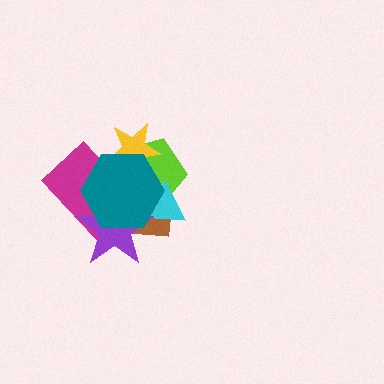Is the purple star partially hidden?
Yes, it is partially covered by another shape.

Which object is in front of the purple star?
The teal hexagon is in front of the purple star.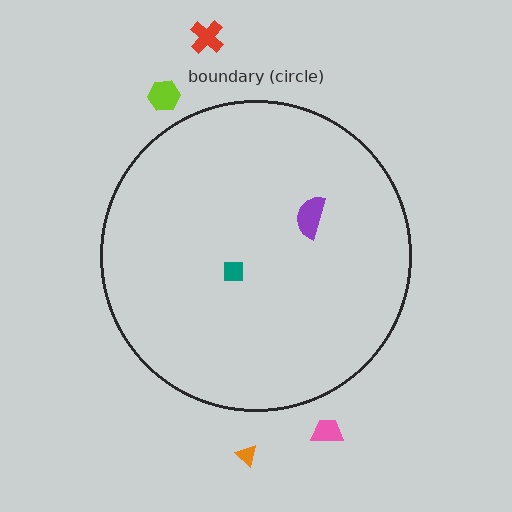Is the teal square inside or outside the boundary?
Inside.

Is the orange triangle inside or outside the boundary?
Outside.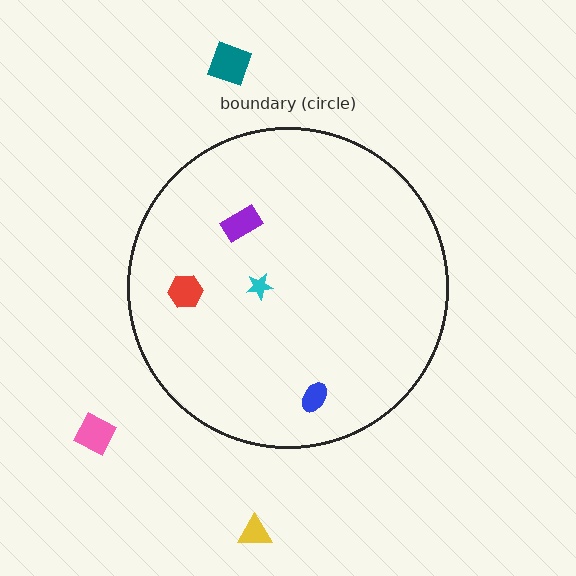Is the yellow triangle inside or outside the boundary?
Outside.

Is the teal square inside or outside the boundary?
Outside.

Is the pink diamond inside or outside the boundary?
Outside.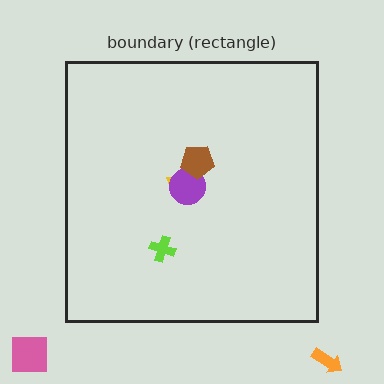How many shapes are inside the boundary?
4 inside, 2 outside.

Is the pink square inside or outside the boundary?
Outside.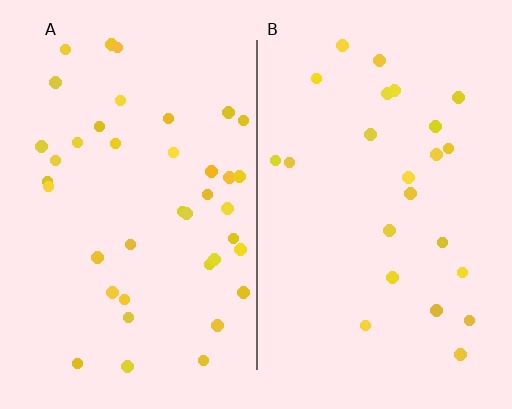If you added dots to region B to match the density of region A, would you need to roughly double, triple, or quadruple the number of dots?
Approximately double.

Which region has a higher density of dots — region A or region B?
A (the left).